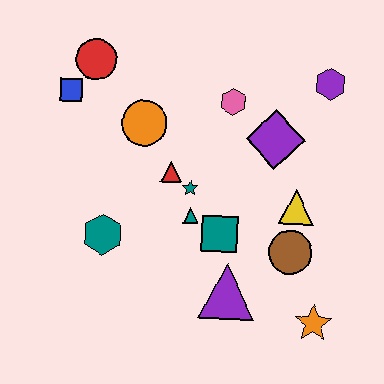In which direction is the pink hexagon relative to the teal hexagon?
The pink hexagon is above the teal hexagon.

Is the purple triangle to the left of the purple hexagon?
Yes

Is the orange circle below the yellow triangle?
No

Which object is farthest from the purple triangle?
The red circle is farthest from the purple triangle.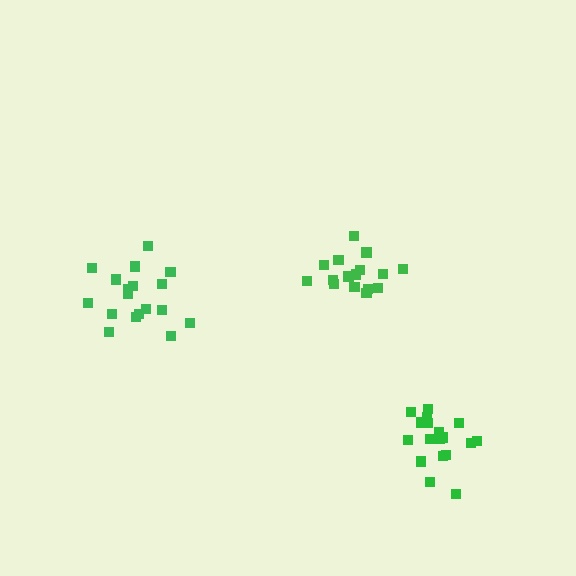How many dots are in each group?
Group 1: 18 dots, Group 2: 19 dots, Group 3: 16 dots (53 total).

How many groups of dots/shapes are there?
There are 3 groups.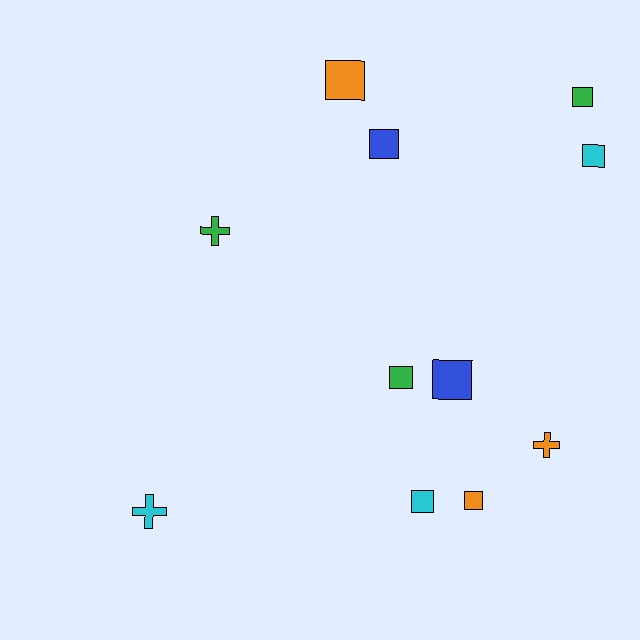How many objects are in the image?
There are 11 objects.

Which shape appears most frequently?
Square, with 8 objects.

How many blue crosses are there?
There are no blue crosses.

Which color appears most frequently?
Cyan, with 3 objects.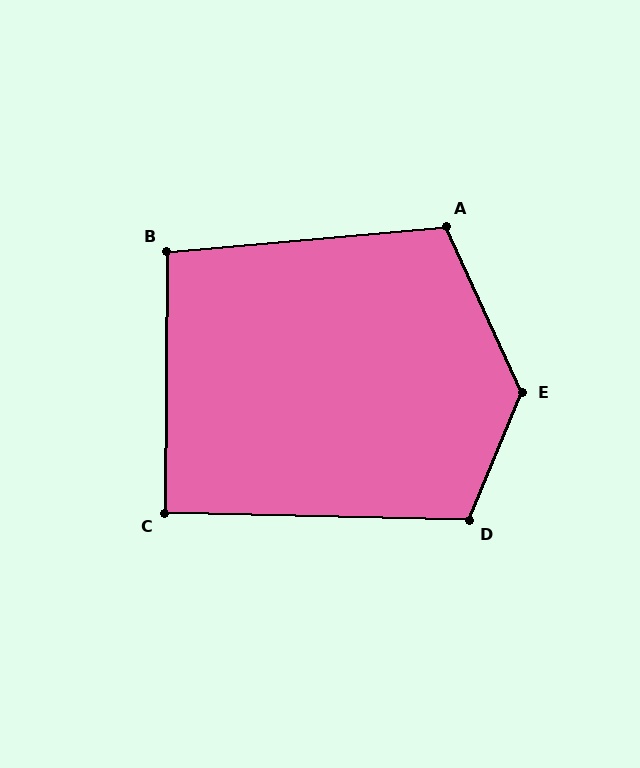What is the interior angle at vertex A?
Approximately 109 degrees (obtuse).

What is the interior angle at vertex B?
Approximately 96 degrees (obtuse).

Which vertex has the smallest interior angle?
C, at approximately 91 degrees.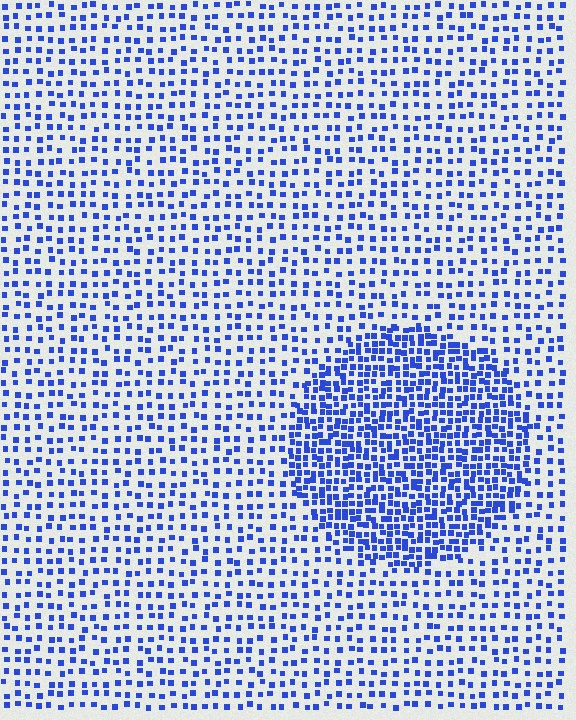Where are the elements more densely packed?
The elements are more densely packed inside the circle boundary.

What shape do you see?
I see a circle.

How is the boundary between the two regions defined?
The boundary is defined by a change in element density (approximately 2.2x ratio). All elements are the same color, size, and shape.